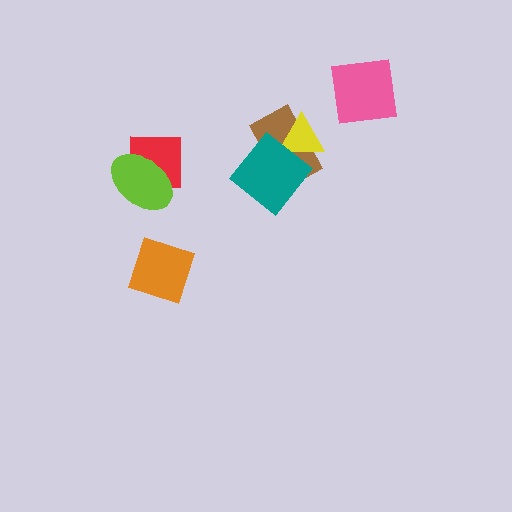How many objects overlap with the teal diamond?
2 objects overlap with the teal diamond.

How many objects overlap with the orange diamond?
0 objects overlap with the orange diamond.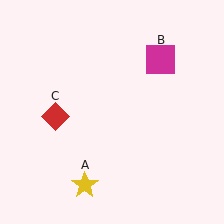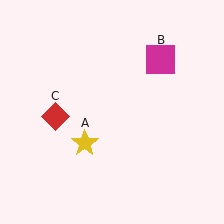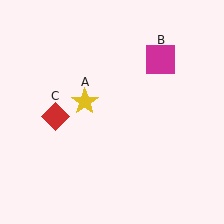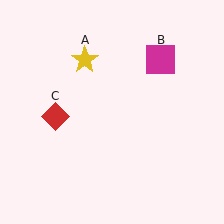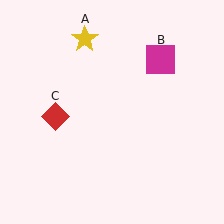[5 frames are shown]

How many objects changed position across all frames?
1 object changed position: yellow star (object A).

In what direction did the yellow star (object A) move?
The yellow star (object A) moved up.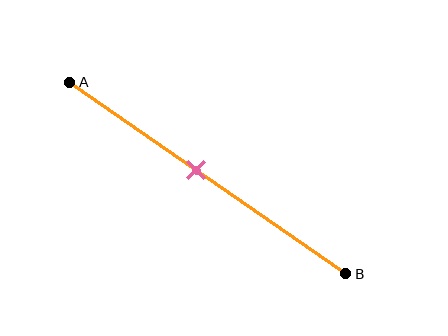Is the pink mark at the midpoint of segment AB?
No, the mark is at about 45% from A, not at the 50% midpoint.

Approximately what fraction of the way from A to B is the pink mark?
The pink mark is approximately 45% of the way from A to B.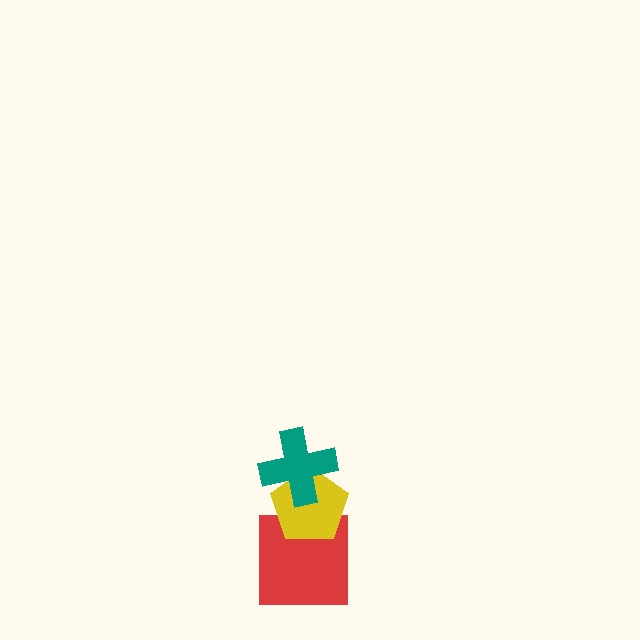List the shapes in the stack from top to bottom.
From top to bottom: the teal cross, the yellow pentagon, the red square.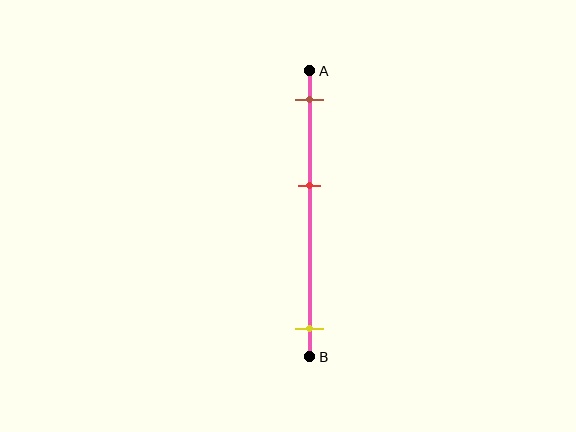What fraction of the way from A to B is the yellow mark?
The yellow mark is approximately 90% (0.9) of the way from A to B.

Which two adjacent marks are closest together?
The brown and red marks are the closest adjacent pair.